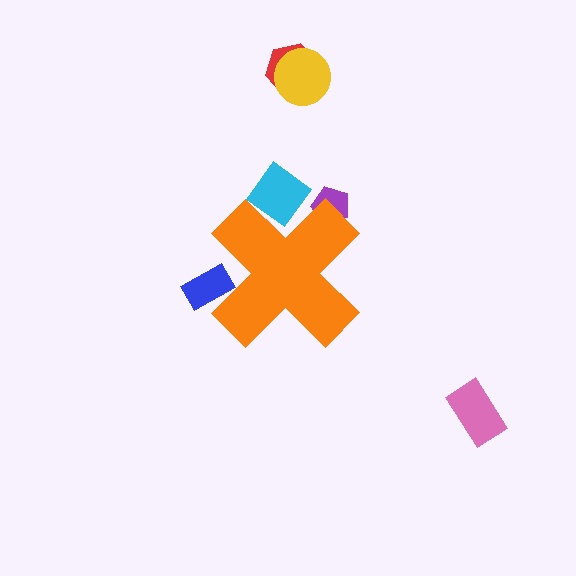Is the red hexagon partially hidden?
No, the red hexagon is fully visible.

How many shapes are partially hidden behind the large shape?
3 shapes are partially hidden.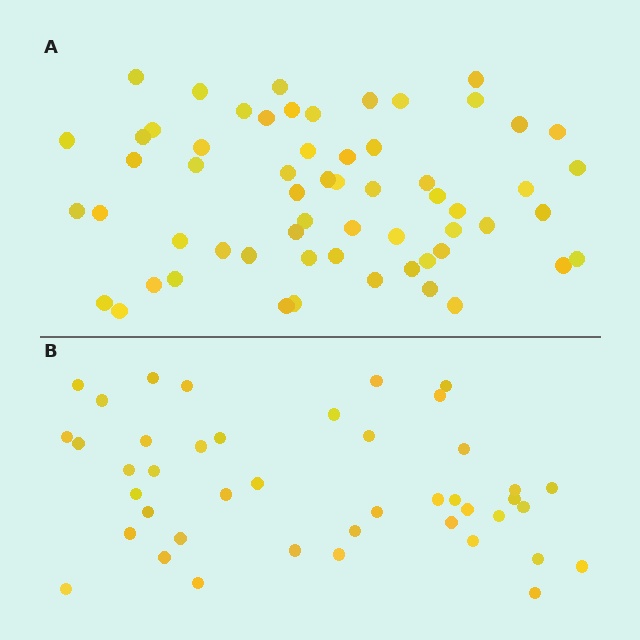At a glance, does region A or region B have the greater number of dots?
Region A (the top region) has more dots.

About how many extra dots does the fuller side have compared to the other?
Region A has approximately 15 more dots than region B.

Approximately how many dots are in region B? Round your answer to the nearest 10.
About 40 dots. (The exact count is 43, which rounds to 40.)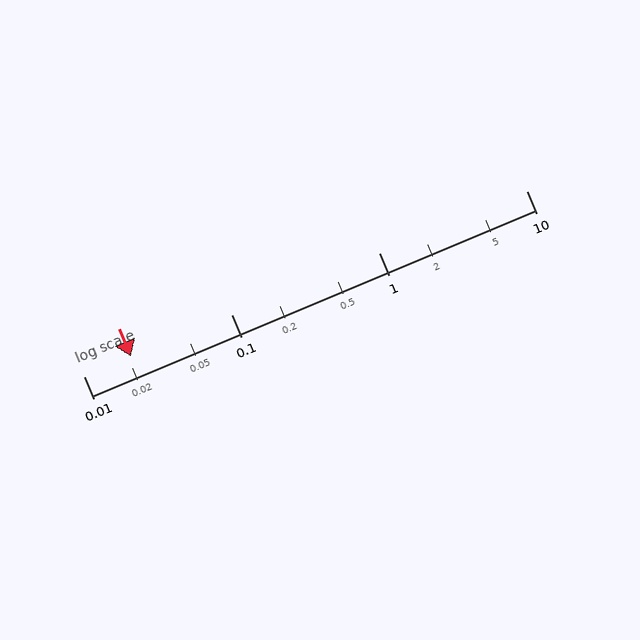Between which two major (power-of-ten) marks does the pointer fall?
The pointer is between 0.01 and 0.1.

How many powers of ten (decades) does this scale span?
The scale spans 3 decades, from 0.01 to 10.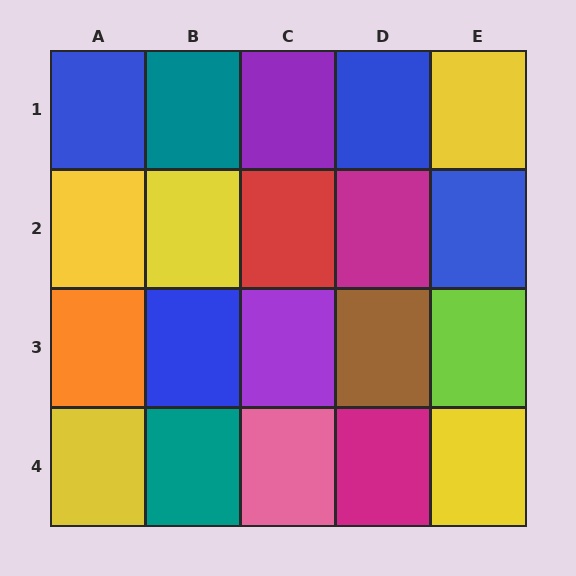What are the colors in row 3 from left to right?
Orange, blue, purple, brown, lime.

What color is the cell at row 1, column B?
Teal.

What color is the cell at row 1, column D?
Blue.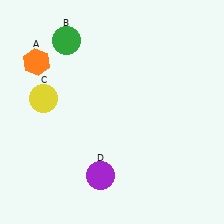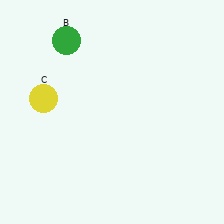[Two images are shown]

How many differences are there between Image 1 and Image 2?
There are 2 differences between the two images.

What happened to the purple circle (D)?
The purple circle (D) was removed in Image 2. It was in the bottom-left area of Image 1.